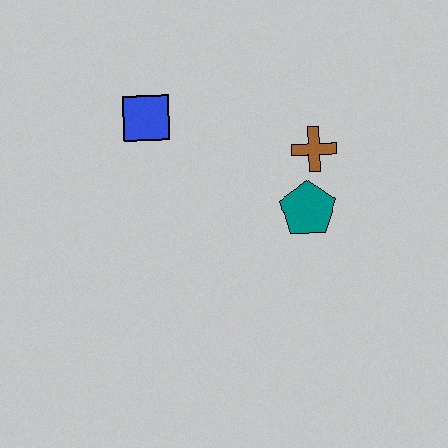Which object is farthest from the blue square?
The teal pentagon is farthest from the blue square.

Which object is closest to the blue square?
The brown cross is closest to the blue square.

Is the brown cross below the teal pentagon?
No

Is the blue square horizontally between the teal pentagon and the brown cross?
No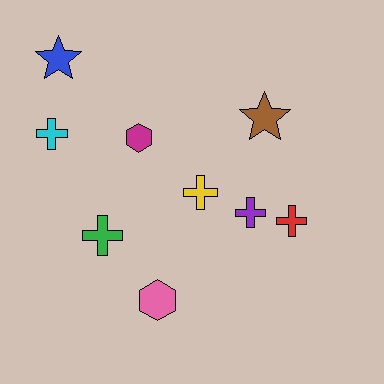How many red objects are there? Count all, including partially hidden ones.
There is 1 red object.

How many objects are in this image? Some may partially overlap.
There are 9 objects.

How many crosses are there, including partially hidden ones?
There are 5 crosses.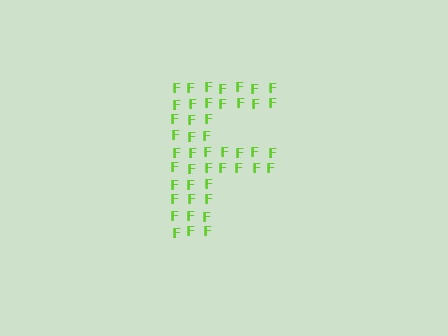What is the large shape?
The large shape is the letter F.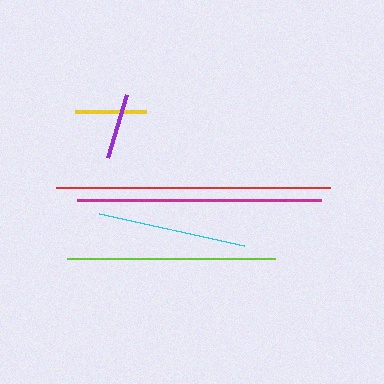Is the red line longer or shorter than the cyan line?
The red line is longer than the cyan line.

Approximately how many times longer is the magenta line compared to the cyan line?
The magenta line is approximately 1.6 times the length of the cyan line.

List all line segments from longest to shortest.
From longest to shortest: red, magenta, lime, cyan, yellow, purple.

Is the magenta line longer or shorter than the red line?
The red line is longer than the magenta line.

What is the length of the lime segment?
The lime segment is approximately 208 pixels long.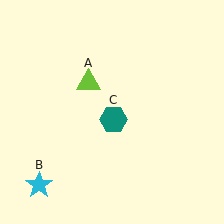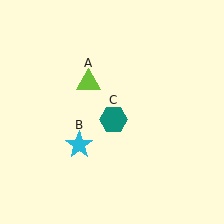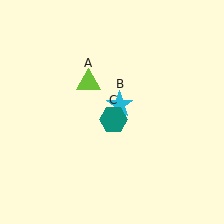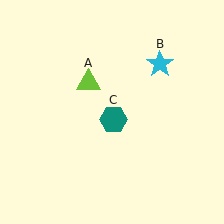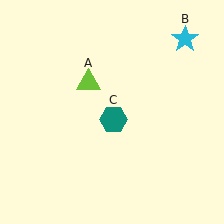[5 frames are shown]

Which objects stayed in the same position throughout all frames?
Lime triangle (object A) and teal hexagon (object C) remained stationary.